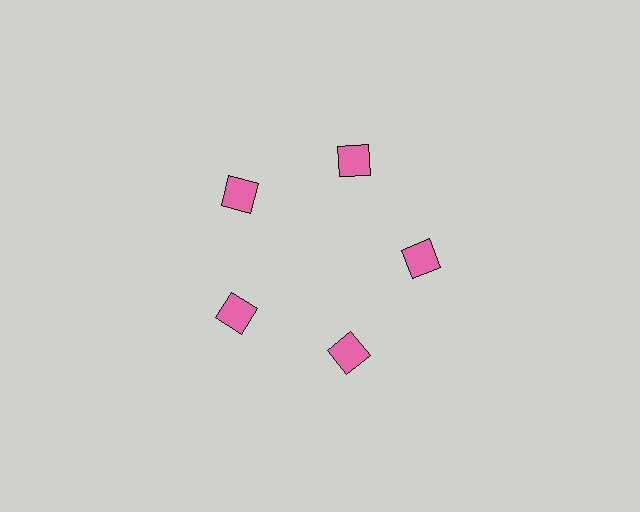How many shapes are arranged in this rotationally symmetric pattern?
There are 5 shapes, arranged in 5 groups of 1.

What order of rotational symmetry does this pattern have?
This pattern has 5-fold rotational symmetry.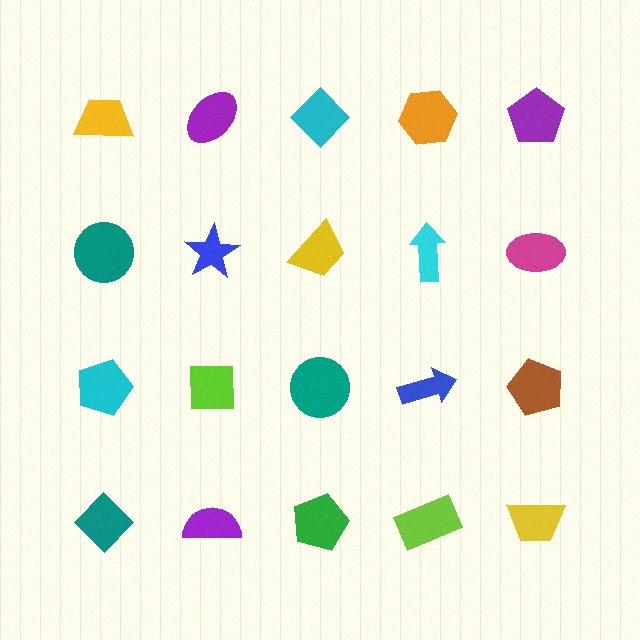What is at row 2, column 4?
A cyan arrow.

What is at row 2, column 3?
A yellow trapezoid.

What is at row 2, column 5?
A magenta ellipse.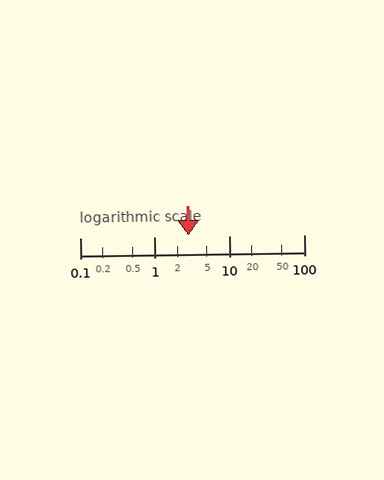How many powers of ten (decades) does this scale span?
The scale spans 3 decades, from 0.1 to 100.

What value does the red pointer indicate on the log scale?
The pointer indicates approximately 2.8.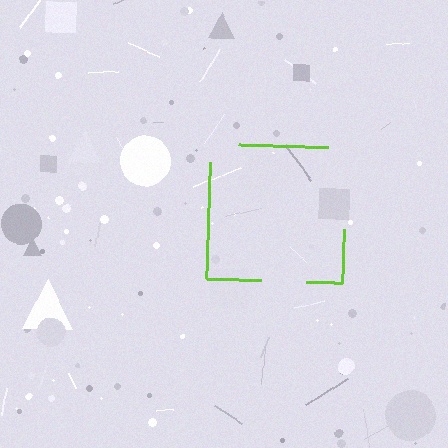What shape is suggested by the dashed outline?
The dashed outline suggests a square.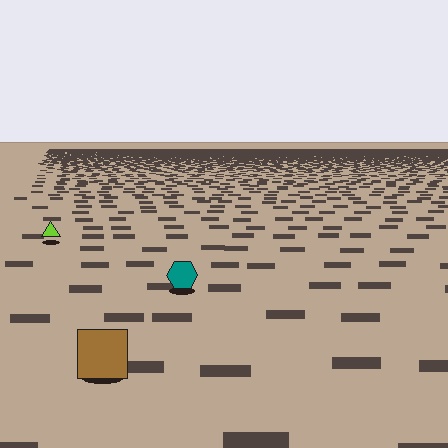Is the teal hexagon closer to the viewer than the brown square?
No. The brown square is closer — you can tell from the texture gradient: the ground texture is coarser near it.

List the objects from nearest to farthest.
From nearest to farthest: the brown square, the teal hexagon, the lime triangle.